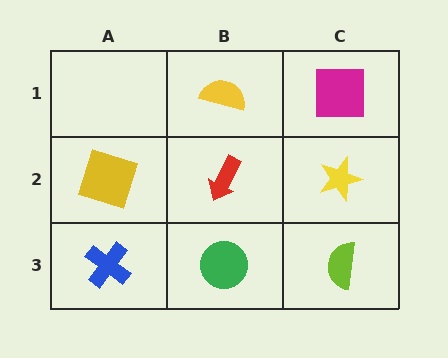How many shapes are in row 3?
3 shapes.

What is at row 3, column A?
A blue cross.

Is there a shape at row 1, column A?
No, that cell is empty.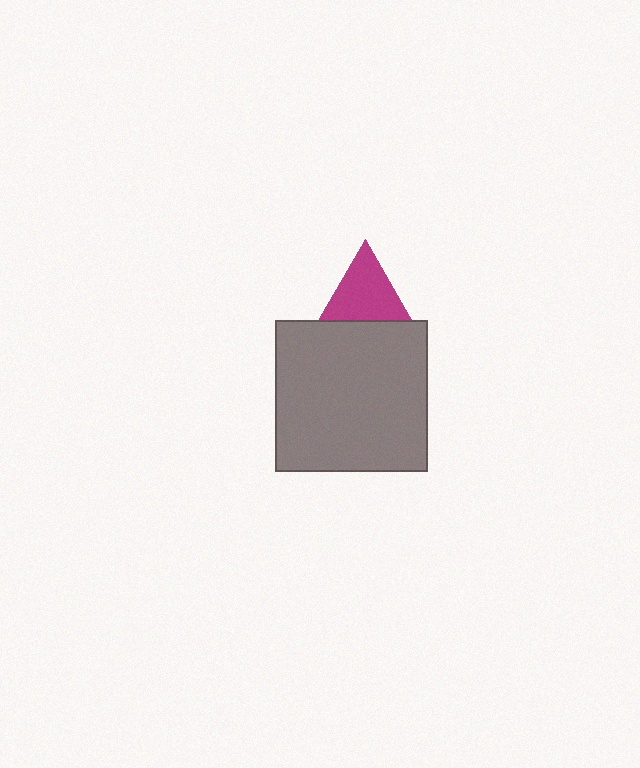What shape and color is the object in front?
The object in front is a gray square.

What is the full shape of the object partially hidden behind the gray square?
The partially hidden object is a magenta triangle.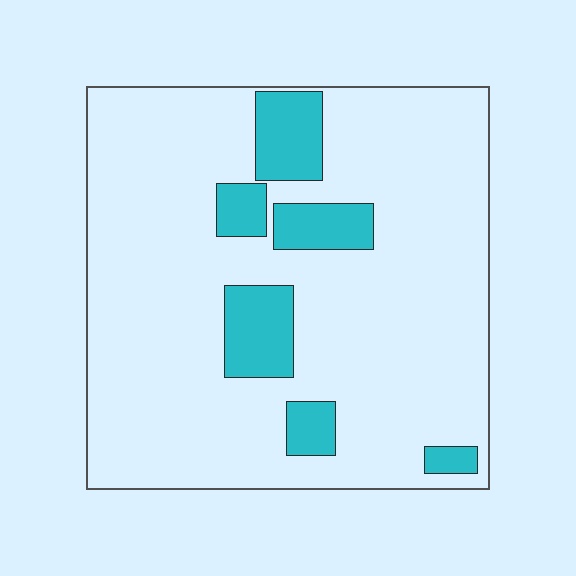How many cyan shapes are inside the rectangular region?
6.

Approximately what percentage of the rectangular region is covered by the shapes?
Approximately 15%.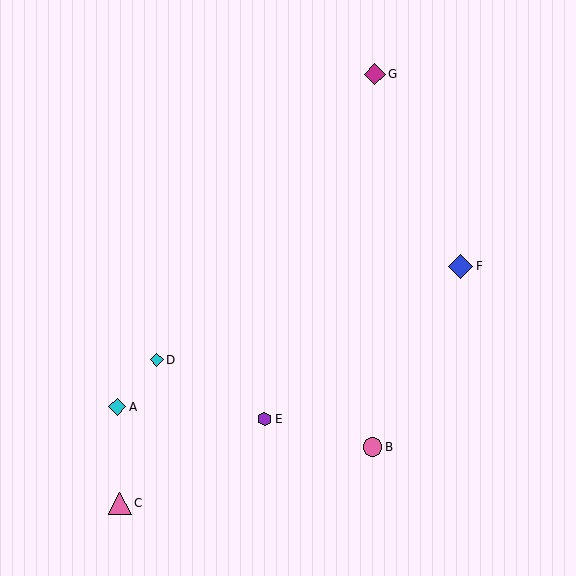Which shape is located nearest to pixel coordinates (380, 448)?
The pink circle (labeled B) at (373, 447) is nearest to that location.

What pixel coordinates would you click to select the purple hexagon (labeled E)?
Click at (265, 419) to select the purple hexagon E.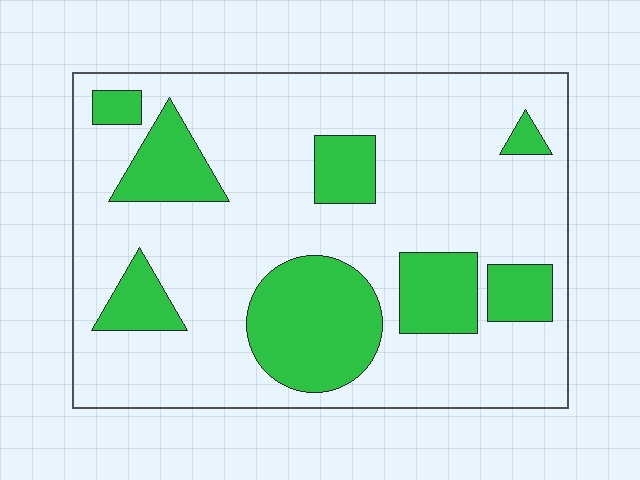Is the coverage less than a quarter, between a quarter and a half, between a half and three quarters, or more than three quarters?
Between a quarter and a half.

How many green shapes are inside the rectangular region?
8.